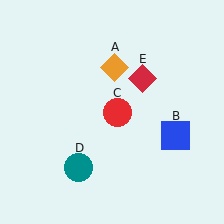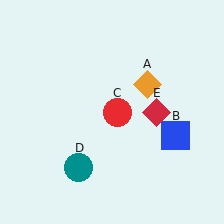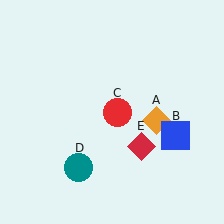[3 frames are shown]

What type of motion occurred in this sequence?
The orange diamond (object A), red diamond (object E) rotated clockwise around the center of the scene.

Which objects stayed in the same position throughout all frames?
Blue square (object B) and red circle (object C) and teal circle (object D) remained stationary.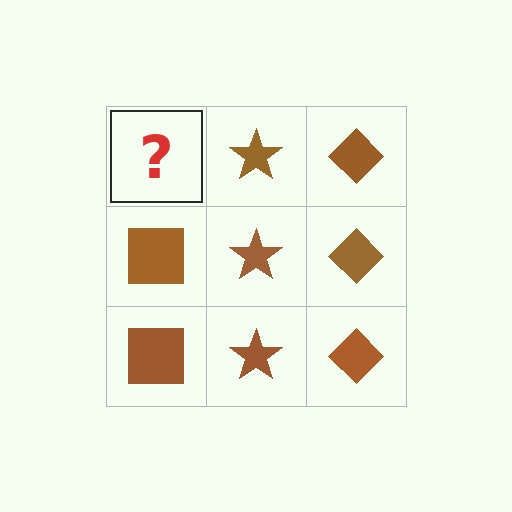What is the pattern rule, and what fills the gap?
The rule is that each column has a consistent shape. The gap should be filled with a brown square.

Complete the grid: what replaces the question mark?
The question mark should be replaced with a brown square.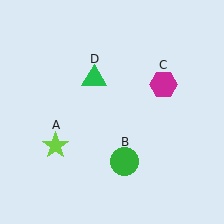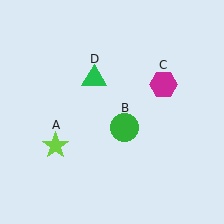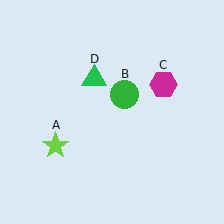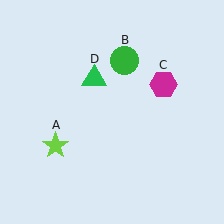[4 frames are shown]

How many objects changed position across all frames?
1 object changed position: green circle (object B).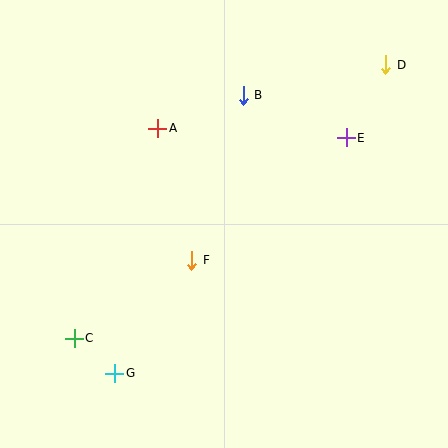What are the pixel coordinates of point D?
Point D is at (386, 65).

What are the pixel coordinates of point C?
Point C is at (74, 338).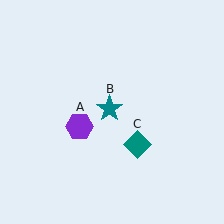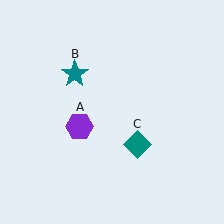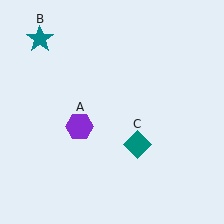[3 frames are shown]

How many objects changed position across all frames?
1 object changed position: teal star (object B).